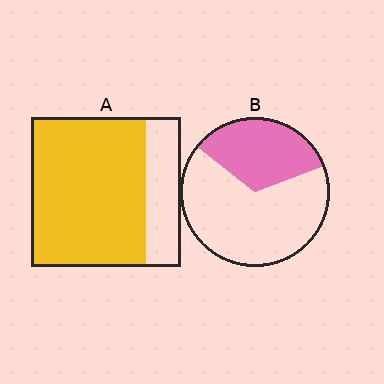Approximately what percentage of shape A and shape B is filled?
A is approximately 75% and B is approximately 35%.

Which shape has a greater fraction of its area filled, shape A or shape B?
Shape A.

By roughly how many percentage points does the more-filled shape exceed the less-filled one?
By roughly 45 percentage points (A over B).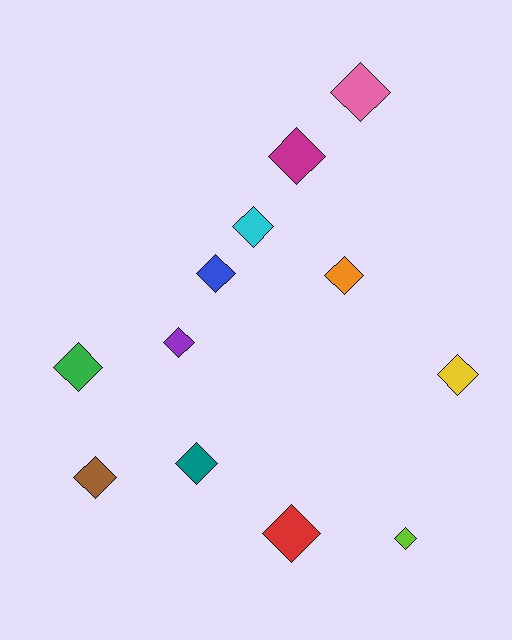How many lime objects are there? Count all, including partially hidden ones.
There is 1 lime object.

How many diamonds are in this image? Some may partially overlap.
There are 12 diamonds.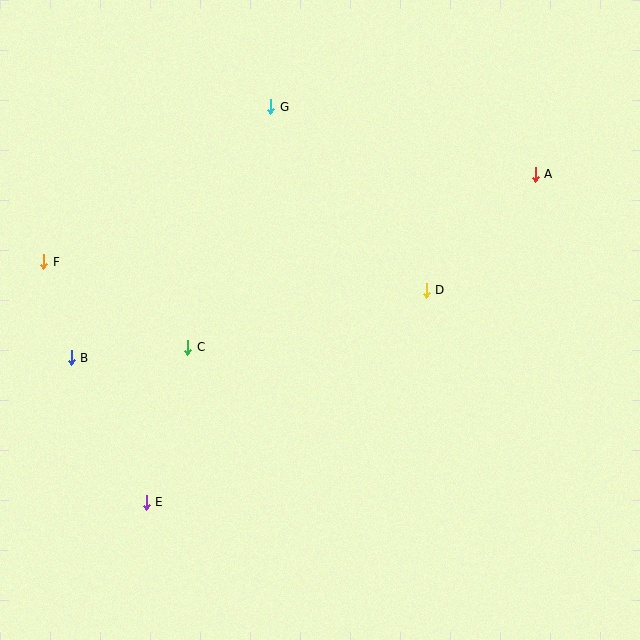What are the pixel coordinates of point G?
Point G is at (271, 107).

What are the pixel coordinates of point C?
Point C is at (188, 347).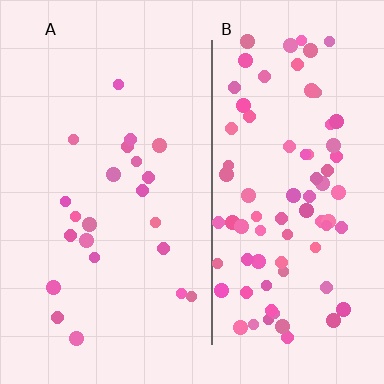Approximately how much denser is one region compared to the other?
Approximately 3.5× — region B over region A.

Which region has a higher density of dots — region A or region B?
B (the right).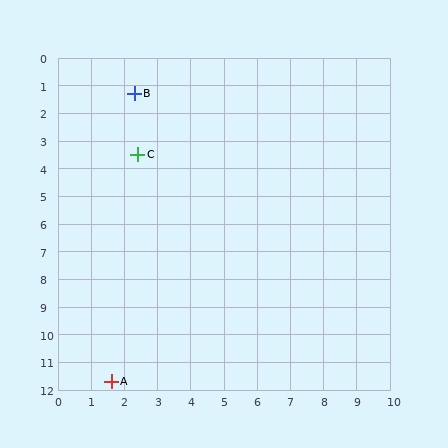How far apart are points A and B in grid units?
Points A and B are about 10.4 grid units apart.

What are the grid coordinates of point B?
Point B is at approximately (2.3, 1.3).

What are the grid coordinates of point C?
Point C is at approximately (2.4, 3.5).